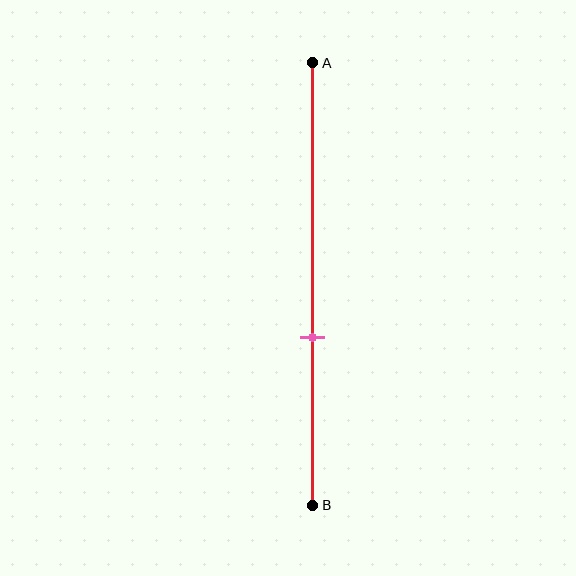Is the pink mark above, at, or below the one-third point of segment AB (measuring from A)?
The pink mark is below the one-third point of segment AB.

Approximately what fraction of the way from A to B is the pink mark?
The pink mark is approximately 60% of the way from A to B.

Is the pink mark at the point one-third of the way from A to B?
No, the mark is at about 60% from A, not at the 33% one-third point.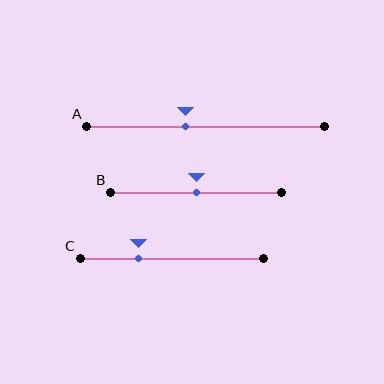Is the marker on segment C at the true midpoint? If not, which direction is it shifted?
No, the marker on segment C is shifted to the left by about 18% of the segment length.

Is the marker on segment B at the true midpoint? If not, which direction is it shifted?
Yes, the marker on segment B is at the true midpoint.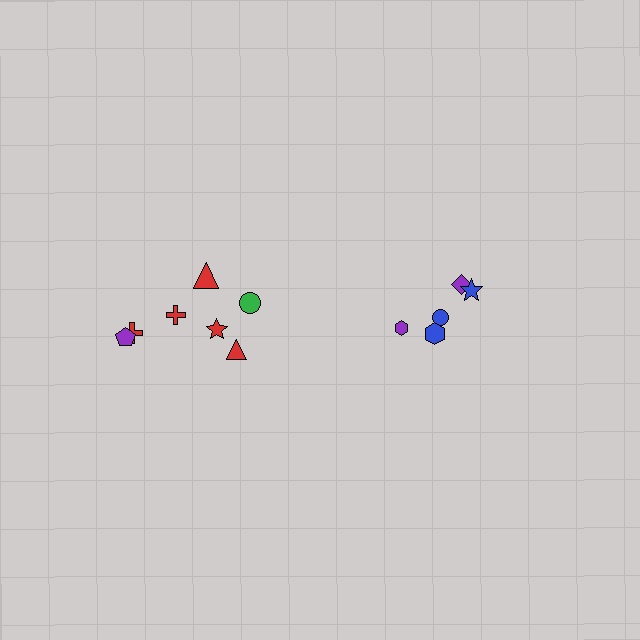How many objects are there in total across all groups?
There are 12 objects.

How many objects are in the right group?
There are 5 objects.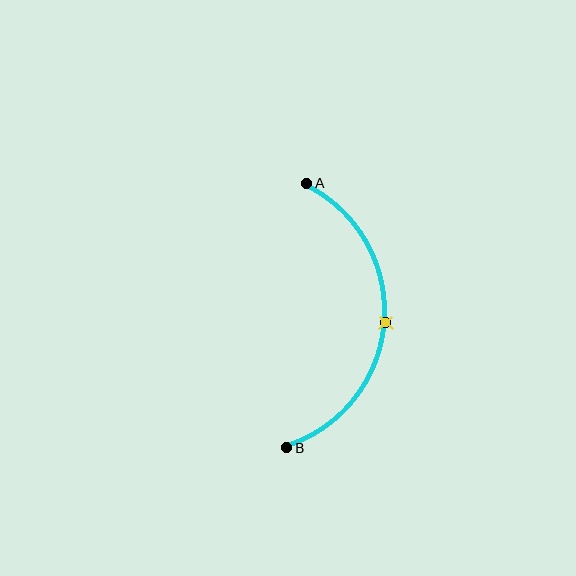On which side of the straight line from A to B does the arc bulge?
The arc bulges to the right of the straight line connecting A and B.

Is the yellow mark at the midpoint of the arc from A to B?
Yes. The yellow mark lies on the arc at equal arc-length from both A and B — it is the arc midpoint.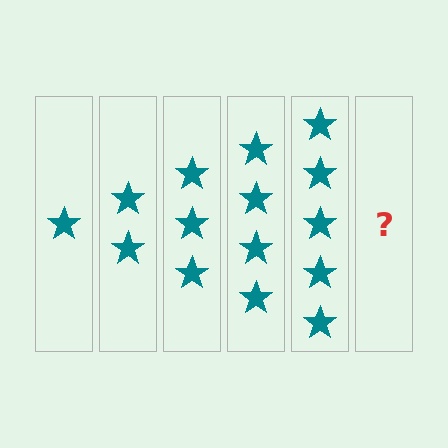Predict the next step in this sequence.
The next step is 6 stars.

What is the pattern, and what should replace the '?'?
The pattern is that each step adds one more star. The '?' should be 6 stars.